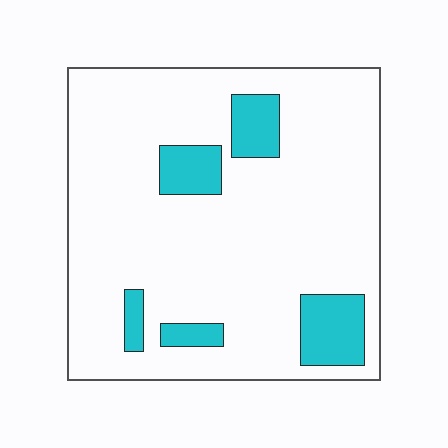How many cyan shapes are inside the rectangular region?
5.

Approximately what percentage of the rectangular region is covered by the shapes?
Approximately 15%.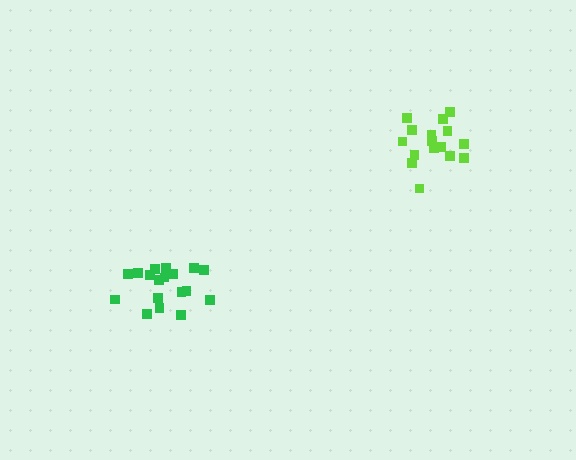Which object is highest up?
The lime cluster is topmost.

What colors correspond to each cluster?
The clusters are colored: lime, green.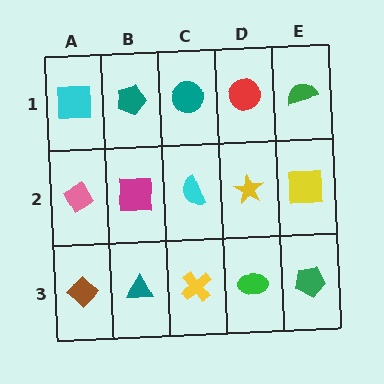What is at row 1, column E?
A green semicircle.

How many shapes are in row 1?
5 shapes.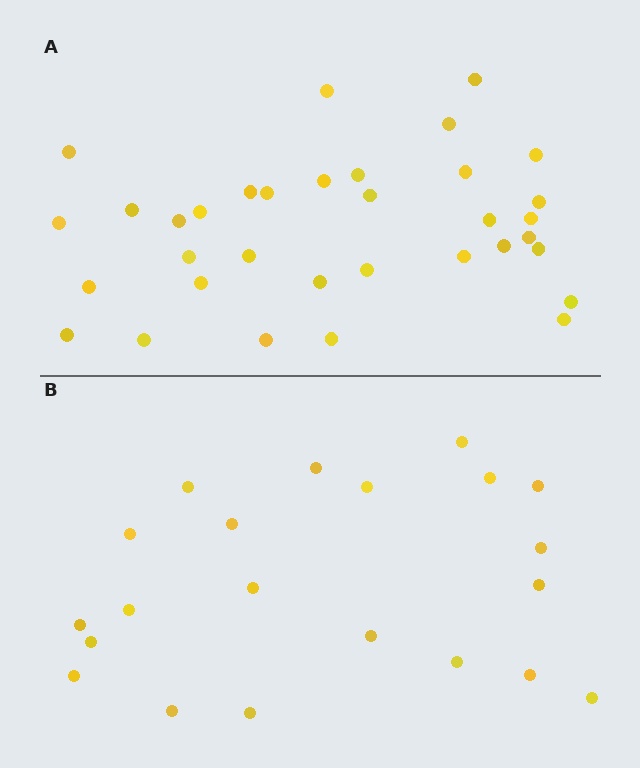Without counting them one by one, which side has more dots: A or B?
Region A (the top region) has more dots.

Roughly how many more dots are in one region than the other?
Region A has approximately 15 more dots than region B.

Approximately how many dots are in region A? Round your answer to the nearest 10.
About 30 dots. (The exact count is 34, which rounds to 30.)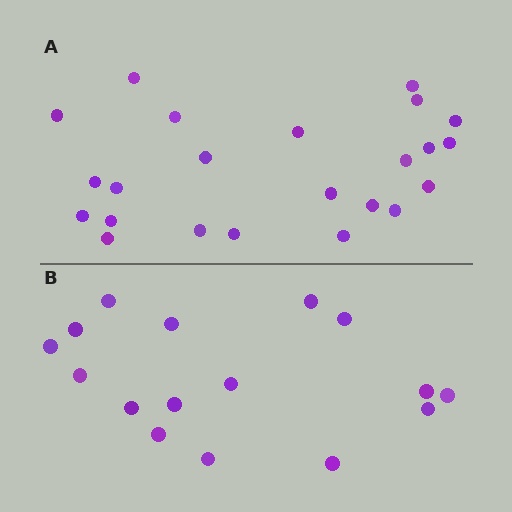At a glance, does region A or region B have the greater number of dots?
Region A (the top region) has more dots.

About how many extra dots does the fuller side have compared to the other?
Region A has roughly 8 or so more dots than region B.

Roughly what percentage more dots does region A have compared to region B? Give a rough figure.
About 45% more.